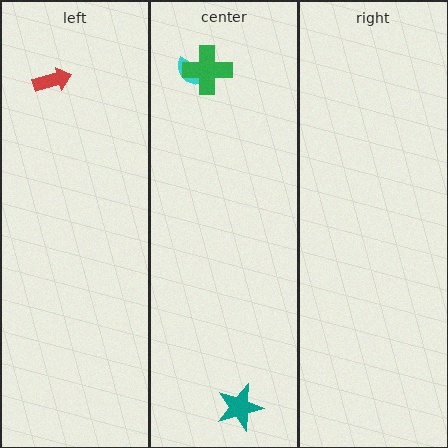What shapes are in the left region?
The red arrow.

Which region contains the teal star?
The center region.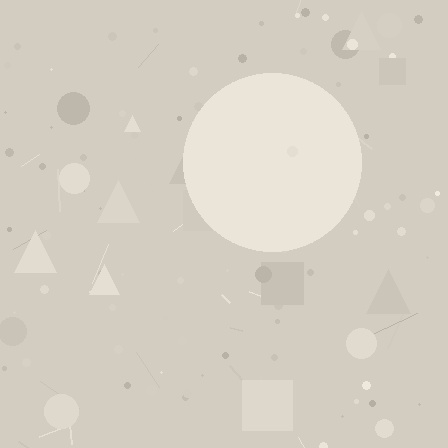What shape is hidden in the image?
A circle is hidden in the image.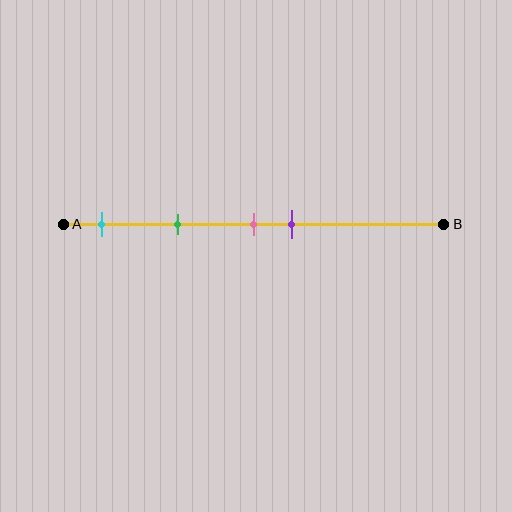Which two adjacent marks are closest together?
The pink and purple marks are the closest adjacent pair.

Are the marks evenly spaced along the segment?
No, the marks are not evenly spaced.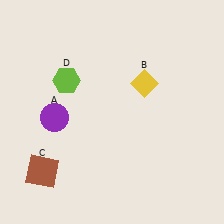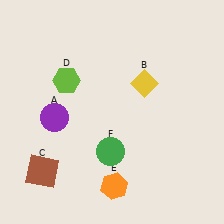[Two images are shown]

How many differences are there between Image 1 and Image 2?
There are 2 differences between the two images.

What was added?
An orange hexagon (E), a green circle (F) were added in Image 2.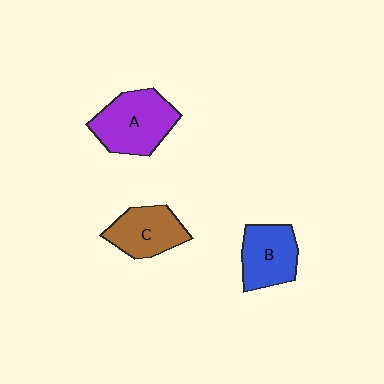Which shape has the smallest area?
Shape C (brown).